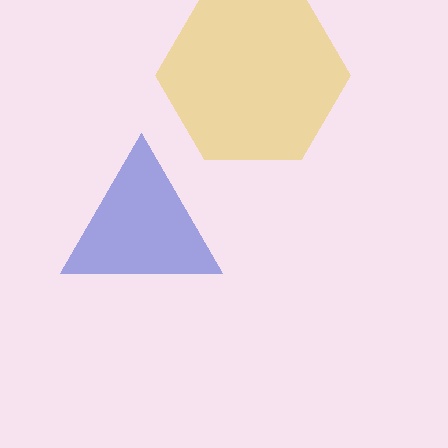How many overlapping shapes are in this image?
There are 2 overlapping shapes in the image.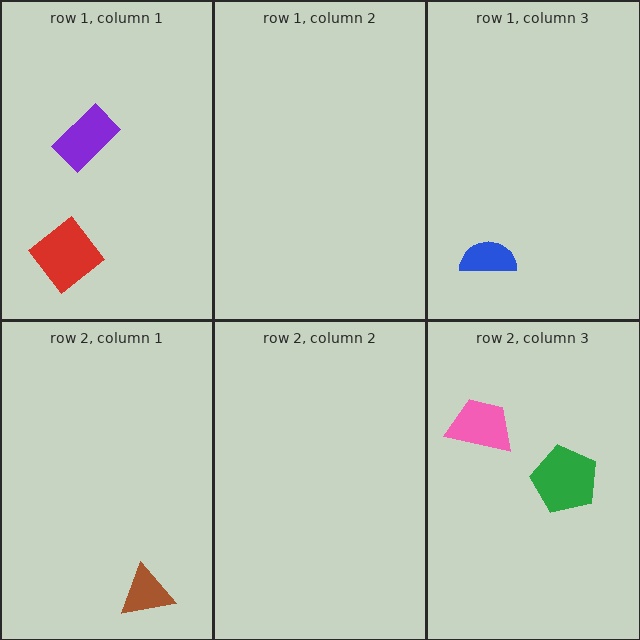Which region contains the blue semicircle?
The row 1, column 3 region.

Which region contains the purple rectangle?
The row 1, column 1 region.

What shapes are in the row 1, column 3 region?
The blue semicircle.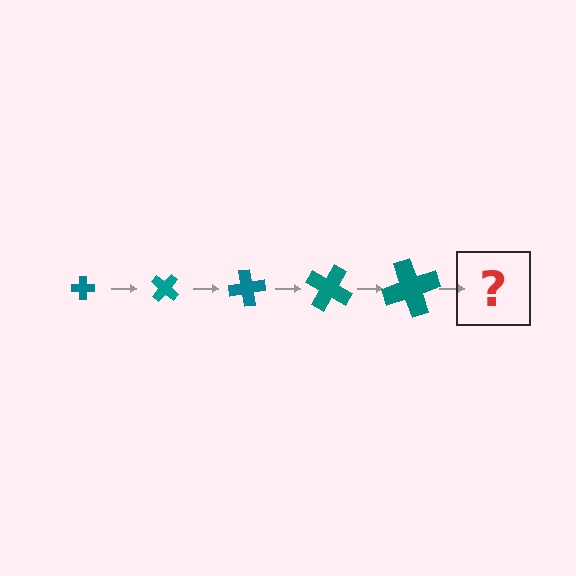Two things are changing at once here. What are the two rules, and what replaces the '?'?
The two rules are that the cross grows larger each step and it rotates 40 degrees each step. The '?' should be a cross, larger than the previous one and rotated 200 degrees from the start.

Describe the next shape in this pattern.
It should be a cross, larger than the previous one and rotated 200 degrees from the start.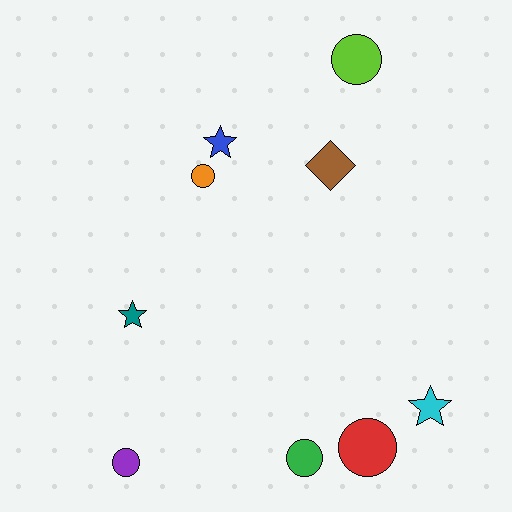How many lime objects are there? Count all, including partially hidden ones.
There is 1 lime object.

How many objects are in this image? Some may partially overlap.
There are 9 objects.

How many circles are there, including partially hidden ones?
There are 5 circles.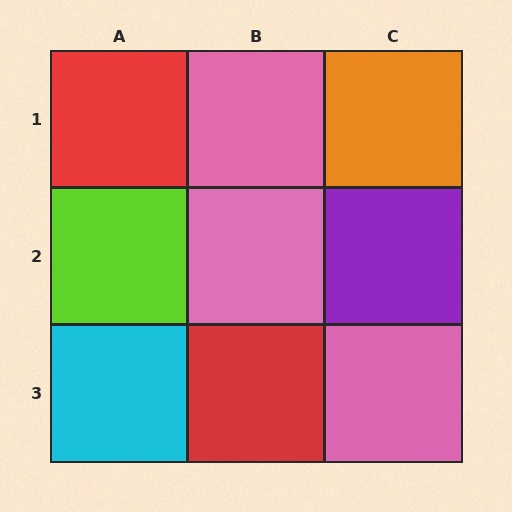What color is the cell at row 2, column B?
Pink.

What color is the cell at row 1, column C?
Orange.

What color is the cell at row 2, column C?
Purple.